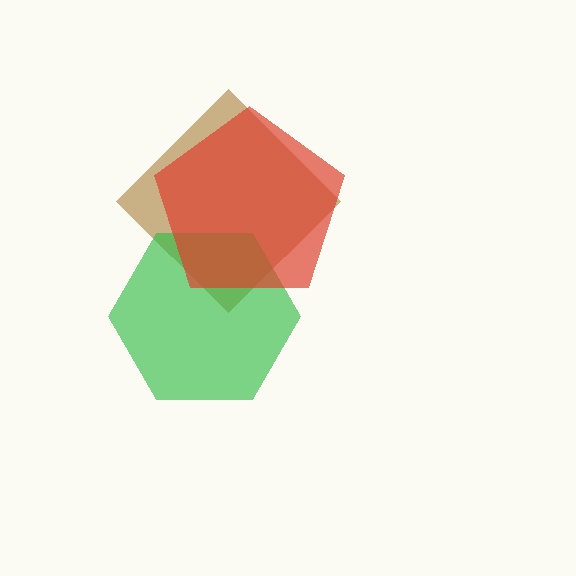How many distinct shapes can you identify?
There are 3 distinct shapes: a brown diamond, a green hexagon, a red pentagon.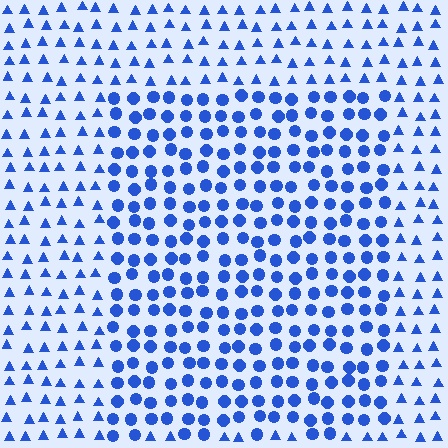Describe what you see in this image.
The image is filled with small blue elements arranged in a uniform grid. A rectangle-shaped region contains circles, while the surrounding area contains triangles. The boundary is defined purely by the change in element shape.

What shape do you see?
I see a rectangle.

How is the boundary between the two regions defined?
The boundary is defined by a change in element shape: circles inside vs. triangles outside. All elements share the same color and spacing.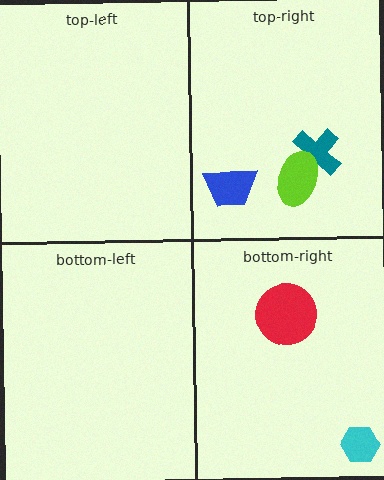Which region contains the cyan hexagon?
The bottom-right region.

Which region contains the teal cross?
The top-right region.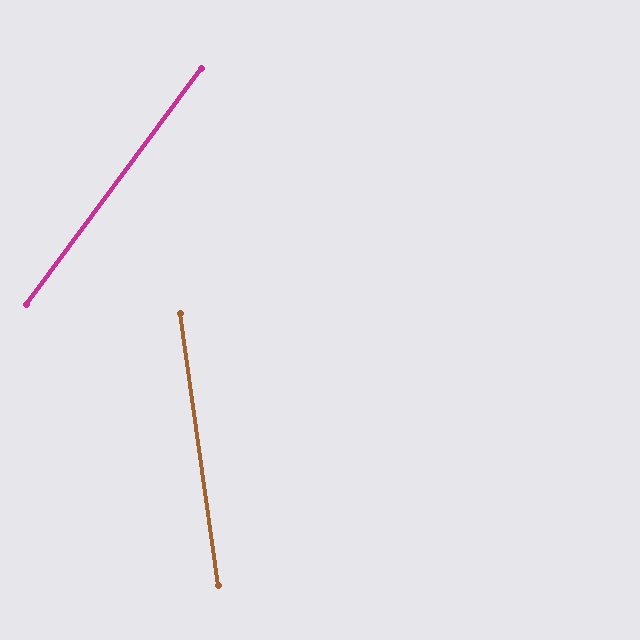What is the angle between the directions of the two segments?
Approximately 45 degrees.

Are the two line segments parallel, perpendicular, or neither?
Neither parallel nor perpendicular — they differ by about 45°.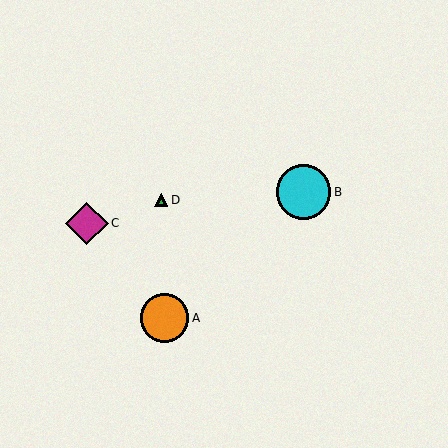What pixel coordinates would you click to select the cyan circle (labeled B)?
Click at (303, 192) to select the cyan circle B.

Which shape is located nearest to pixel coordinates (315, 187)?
The cyan circle (labeled B) at (303, 192) is nearest to that location.